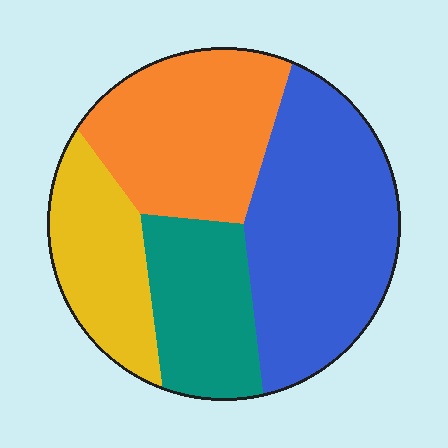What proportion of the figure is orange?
Orange takes up between a quarter and a half of the figure.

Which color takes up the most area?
Blue, at roughly 35%.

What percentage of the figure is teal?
Teal covers 18% of the figure.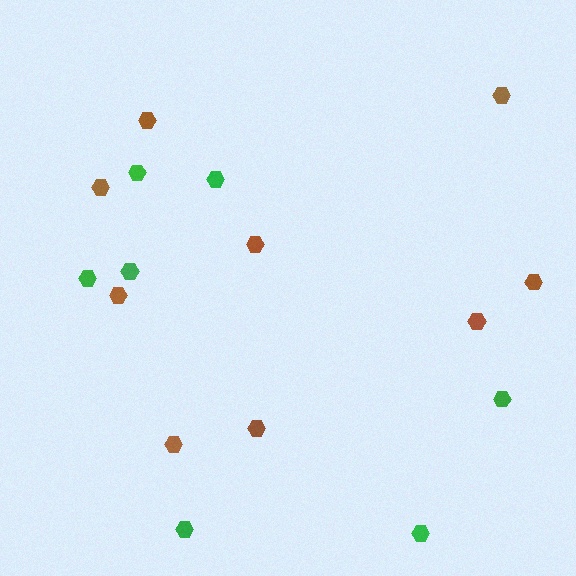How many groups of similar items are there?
There are 2 groups: one group of green hexagons (7) and one group of brown hexagons (9).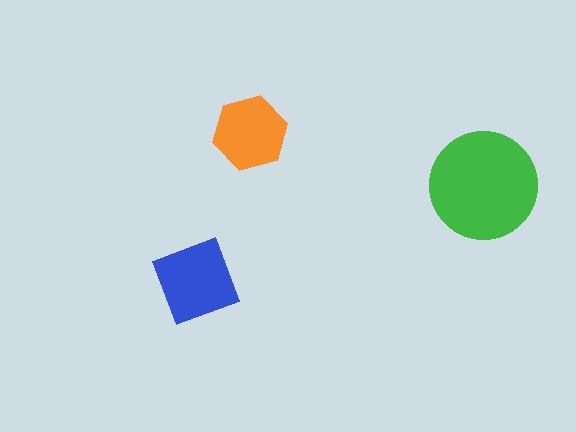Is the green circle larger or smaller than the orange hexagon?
Larger.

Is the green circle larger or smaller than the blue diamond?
Larger.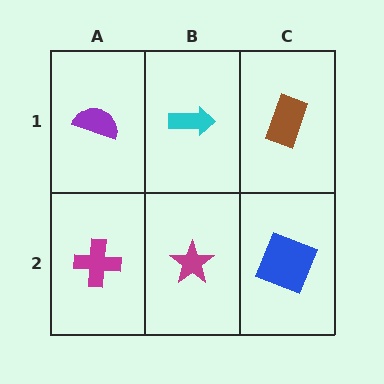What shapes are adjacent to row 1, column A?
A magenta cross (row 2, column A), a cyan arrow (row 1, column B).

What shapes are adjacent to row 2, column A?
A purple semicircle (row 1, column A), a magenta star (row 2, column B).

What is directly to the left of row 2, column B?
A magenta cross.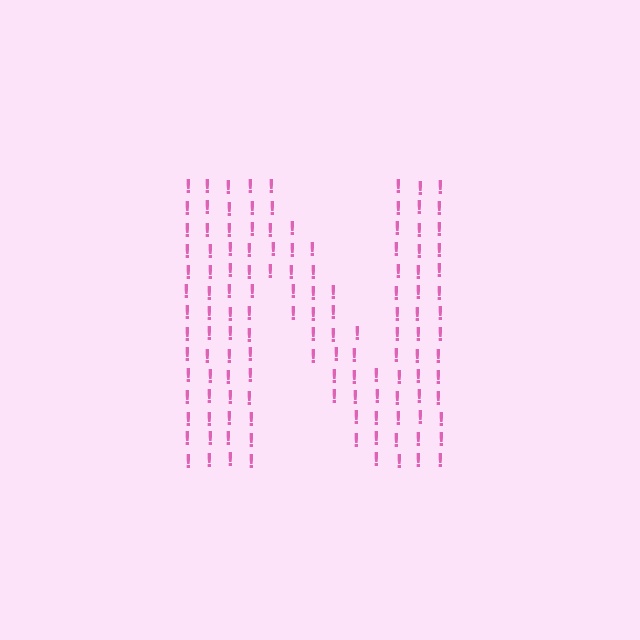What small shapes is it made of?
It is made of small exclamation marks.